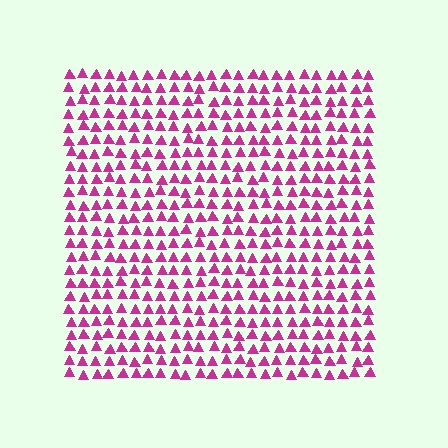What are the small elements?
The small elements are triangles.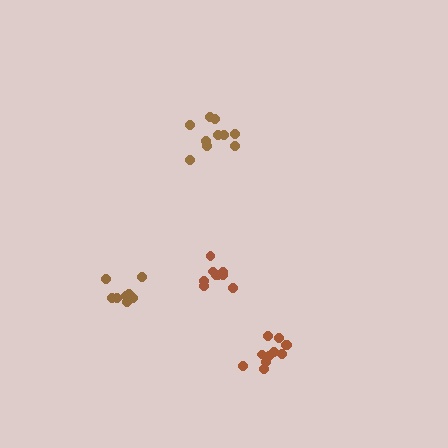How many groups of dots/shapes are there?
There are 4 groups.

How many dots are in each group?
Group 1: 11 dots, Group 2: 9 dots, Group 3: 8 dots, Group 4: 10 dots (38 total).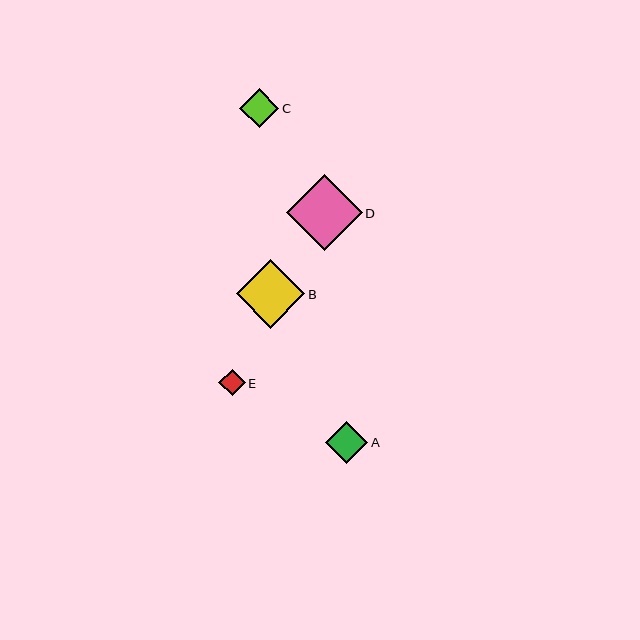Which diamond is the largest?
Diamond D is the largest with a size of approximately 76 pixels.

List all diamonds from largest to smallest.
From largest to smallest: D, B, A, C, E.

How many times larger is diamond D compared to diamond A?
Diamond D is approximately 1.8 times the size of diamond A.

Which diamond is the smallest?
Diamond E is the smallest with a size of approximately 27 pixels.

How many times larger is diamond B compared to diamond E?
Diamond B is approximately 2.6 times the size of diamond E.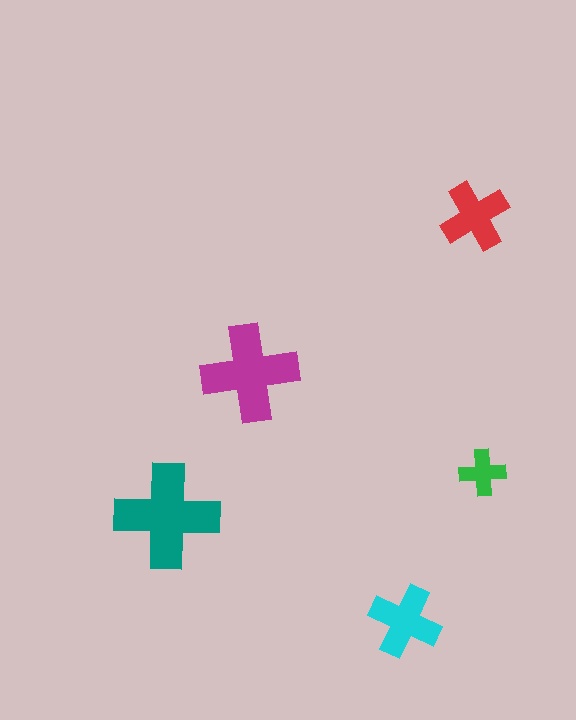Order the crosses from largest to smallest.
the teal one, the magenta one, the cyan one, the red one, the green one.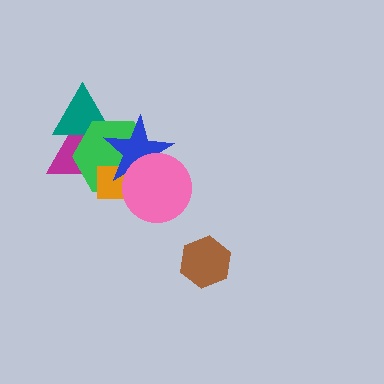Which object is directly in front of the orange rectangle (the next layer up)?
The blue star is directly in front of the orange rectangle.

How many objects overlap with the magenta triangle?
4 objects overlap with the magenta triangle.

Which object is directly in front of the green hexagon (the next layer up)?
The orange rectangle is directly in front of the green hexagon.